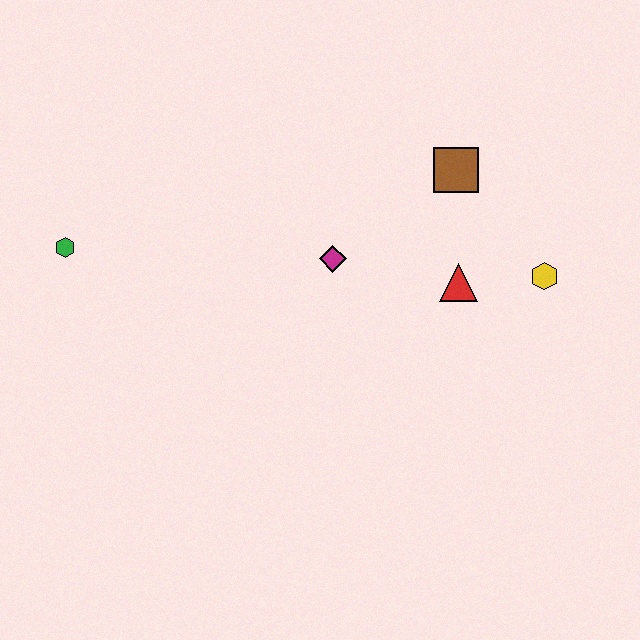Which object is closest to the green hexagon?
The magenta diamond is closest to the green hexagon.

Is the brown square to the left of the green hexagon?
No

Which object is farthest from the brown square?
The green hexagon is farthest from the brown square.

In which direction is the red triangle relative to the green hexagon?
The red triangle is to the right of the green hexagon.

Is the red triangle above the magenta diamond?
No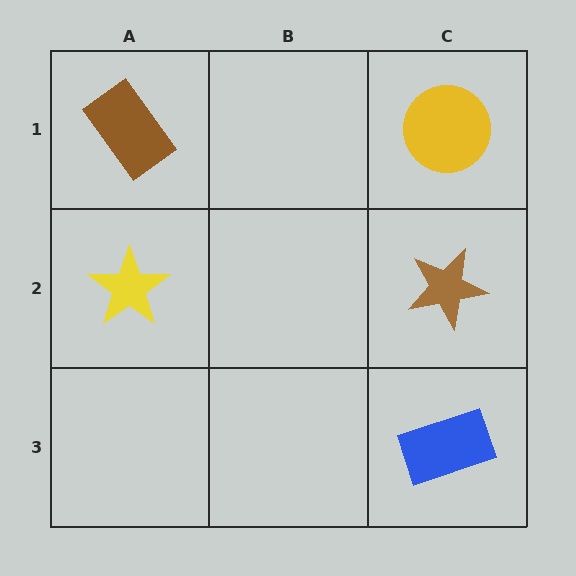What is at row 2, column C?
A brown star.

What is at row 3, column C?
A blue rectangle.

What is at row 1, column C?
A yellow circle.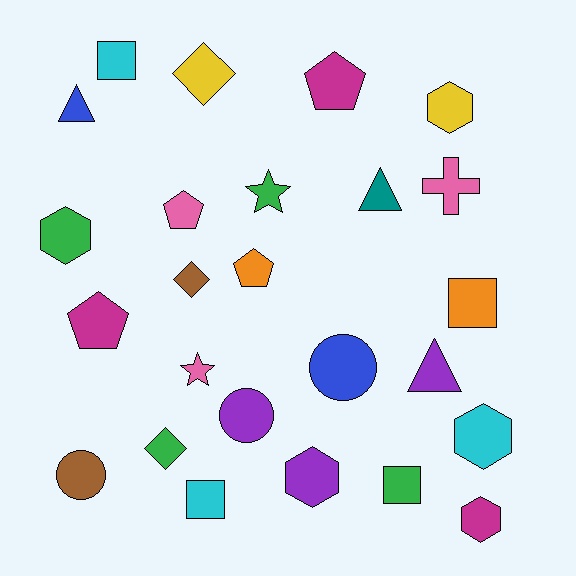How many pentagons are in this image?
There are 4 pentagons.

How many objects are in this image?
There are 25 objects.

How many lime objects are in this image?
There are no lime objects.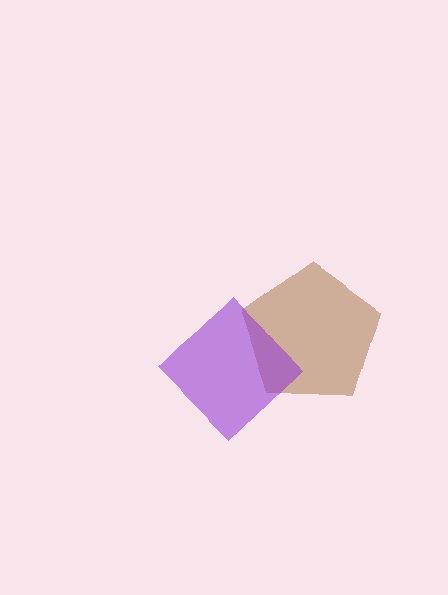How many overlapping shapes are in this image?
There are 2 overlapping shapes in the image.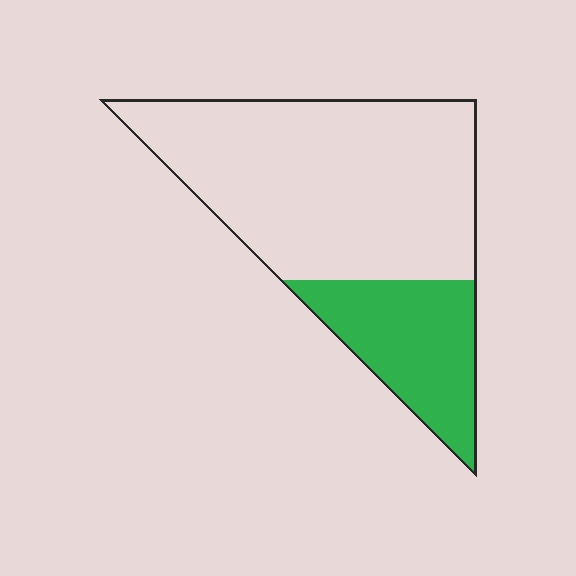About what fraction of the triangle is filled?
About one quarter (1/4).